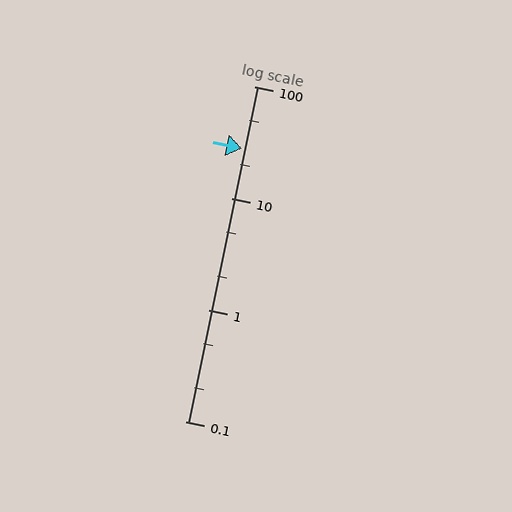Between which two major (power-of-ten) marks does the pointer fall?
The pointer is between 10 and 100.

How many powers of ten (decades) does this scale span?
The scale spans 3 decades, from 0.1 to 100.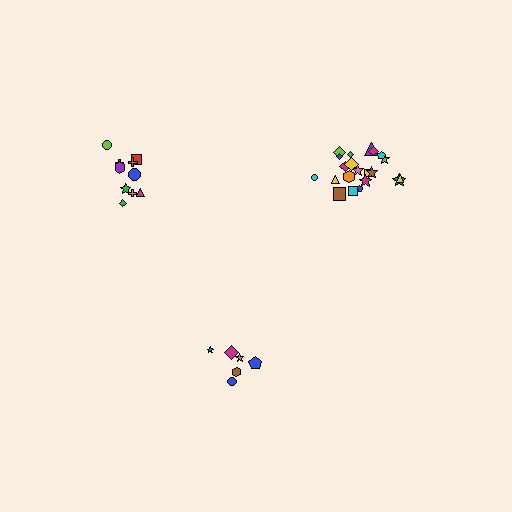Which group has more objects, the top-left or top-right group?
The top-right group.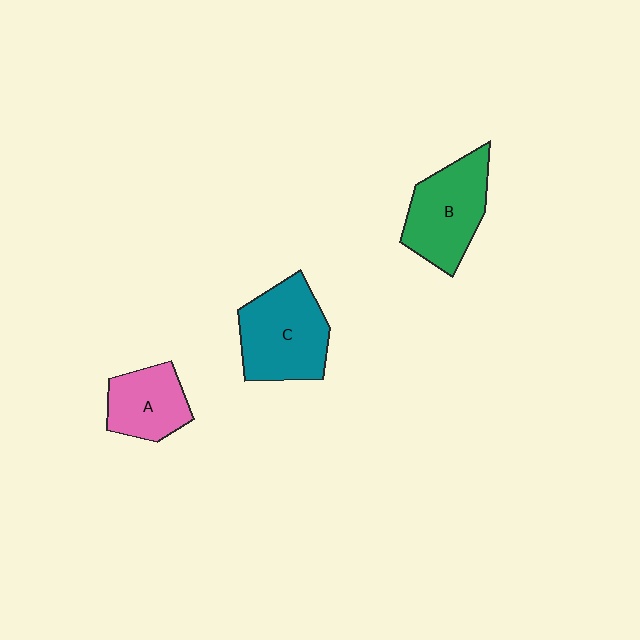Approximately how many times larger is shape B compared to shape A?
Approximately 1.4 times.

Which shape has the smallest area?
Shape A (pink).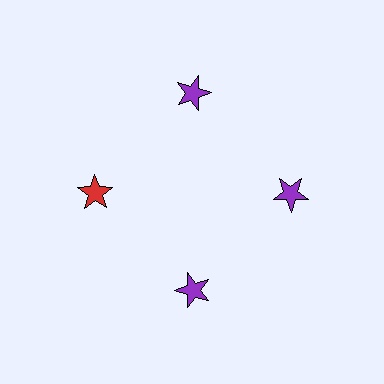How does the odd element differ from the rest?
It has a different color: red instead of purple.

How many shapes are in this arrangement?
There are 4 shapes arranged in a ring pattern.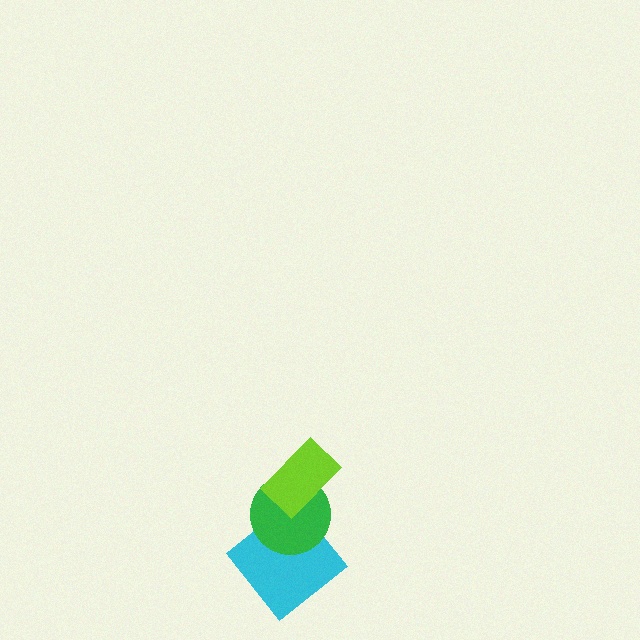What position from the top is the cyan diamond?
The cyan diamond is 3rd from the top.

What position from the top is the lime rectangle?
The lime rectangle is 1st from the top.